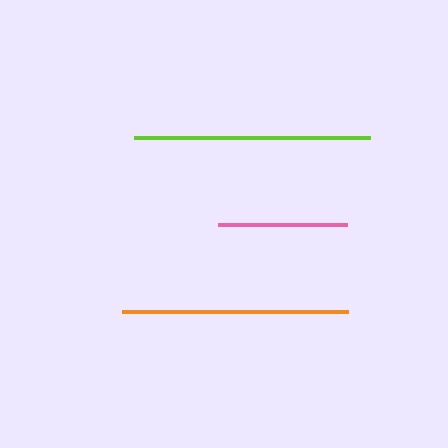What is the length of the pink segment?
The pink segment is approximately 129 pixels long.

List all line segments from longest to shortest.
From longest to shortest: lime, orange, pink.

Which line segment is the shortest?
The pink line is the shortest at approximately 129 pixels.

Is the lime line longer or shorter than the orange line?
The lime line is longer than the orange line.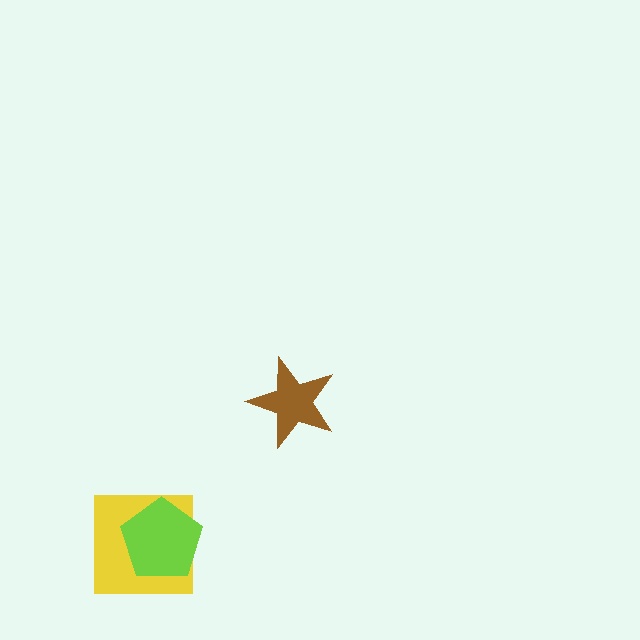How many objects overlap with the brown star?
0 objects overlap with the brown star.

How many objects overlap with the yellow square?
1 object overlaps with the yellow square.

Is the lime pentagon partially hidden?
No, no other shape covers it.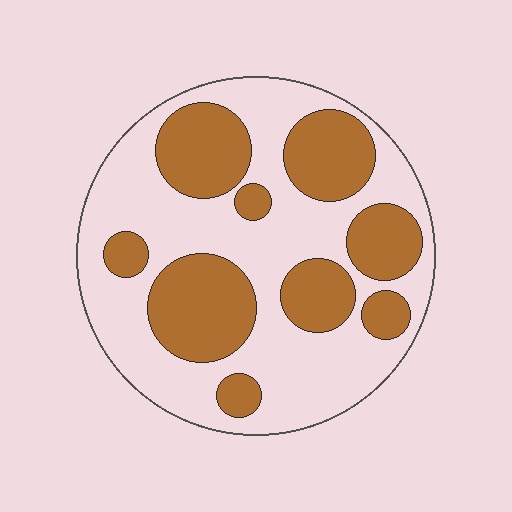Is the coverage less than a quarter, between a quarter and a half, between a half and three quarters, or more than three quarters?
Between a quarter and a half.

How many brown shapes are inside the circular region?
9.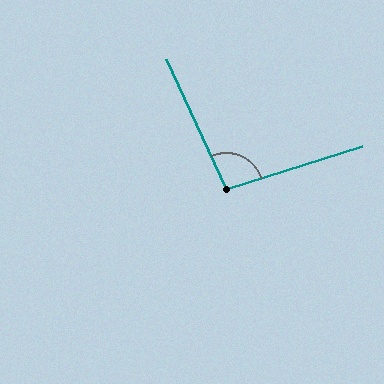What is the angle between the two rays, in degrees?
Approximately 97 degrees.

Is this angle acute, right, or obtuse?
It is obtuse.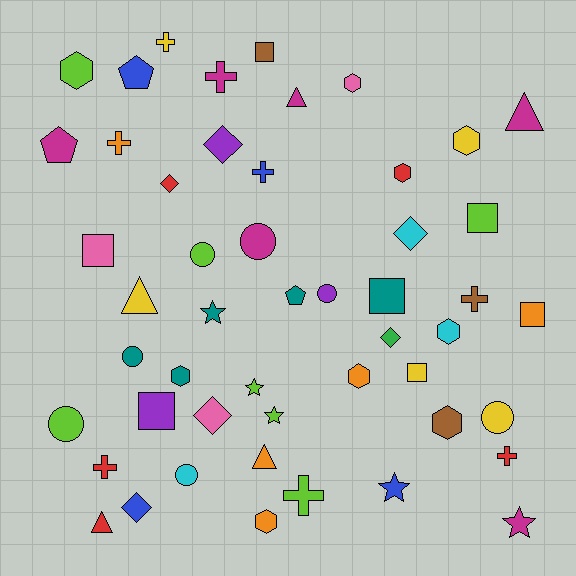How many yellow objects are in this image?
There are 5 yellow objects.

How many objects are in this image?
There are 50 objects.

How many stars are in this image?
There are 5 stars.